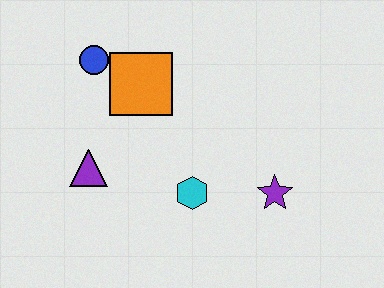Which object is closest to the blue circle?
The orange square is closest to the blue circle.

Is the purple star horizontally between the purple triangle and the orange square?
No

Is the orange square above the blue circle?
No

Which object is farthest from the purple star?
The blue circle is farthest from the purple star.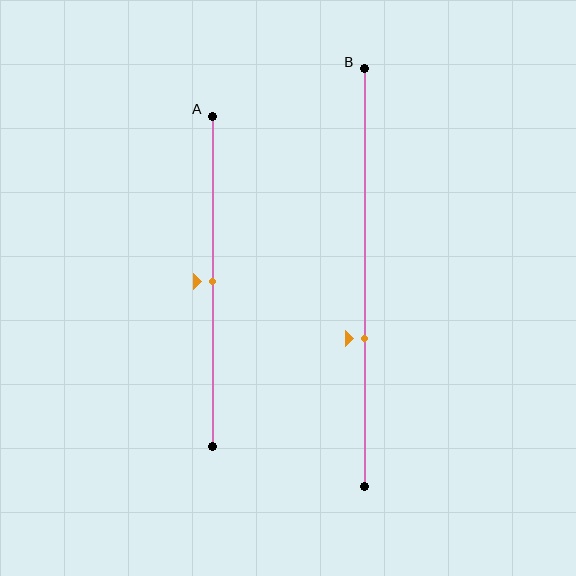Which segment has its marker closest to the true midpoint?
Segment A has its marker closest to the true midpoint.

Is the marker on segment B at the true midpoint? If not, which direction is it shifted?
No, the marker on segment B is shifted downward by about 14% of the segment length.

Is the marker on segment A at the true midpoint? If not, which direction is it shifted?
Yes, the marker on segment A is at the true midpoint.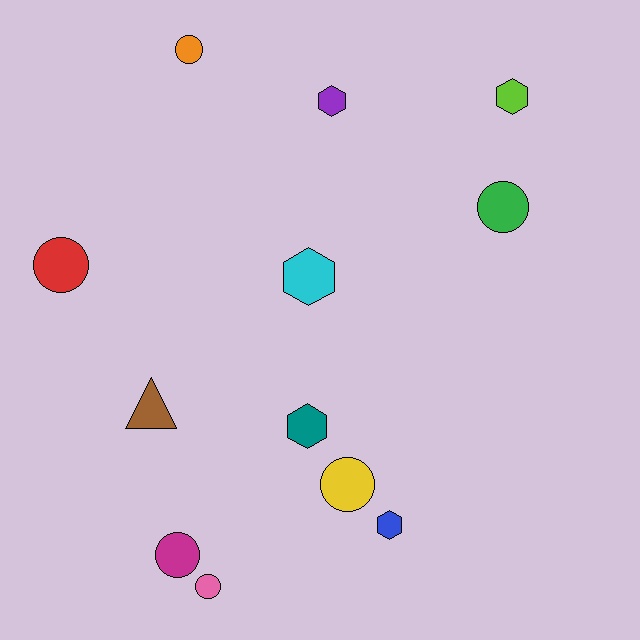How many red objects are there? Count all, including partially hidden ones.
There is 1 red object.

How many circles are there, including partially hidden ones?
There are 6 circles.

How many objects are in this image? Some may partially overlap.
There are 12 objects.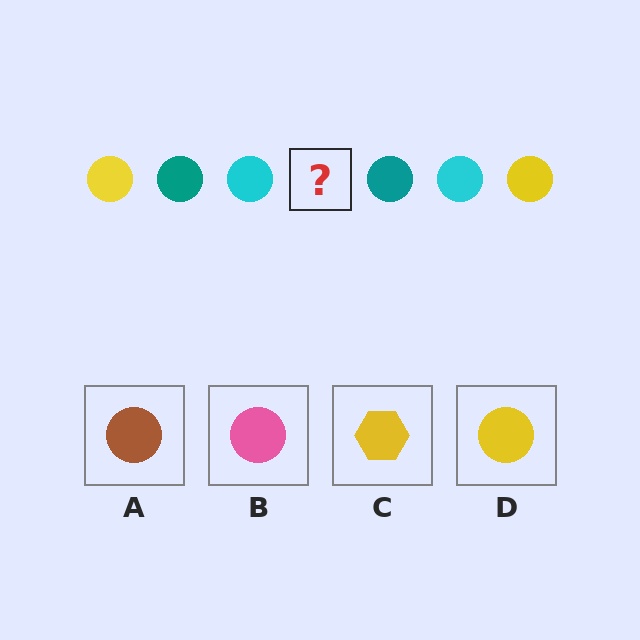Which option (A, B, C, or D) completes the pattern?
D.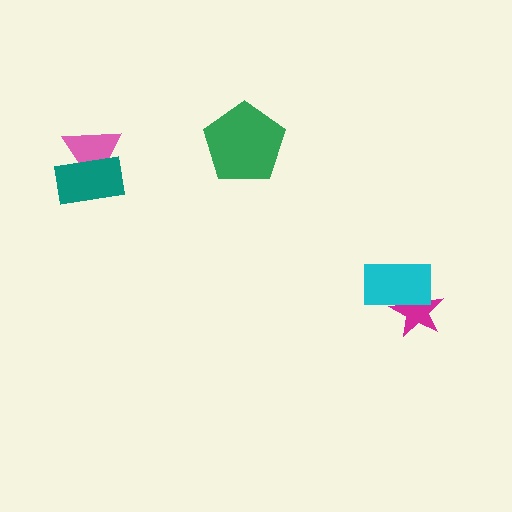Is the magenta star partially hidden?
Yes, it is partially covered by another shape.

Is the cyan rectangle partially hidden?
No, no other shape covers it.